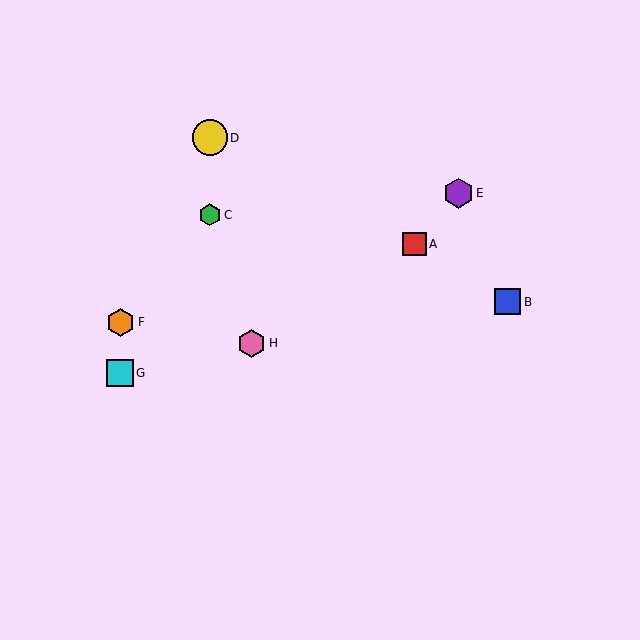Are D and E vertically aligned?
No, D is at x≈210 and E is at x≈458.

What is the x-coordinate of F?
Object F is at x≈121.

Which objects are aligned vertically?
Objects C, D are aligned vertically.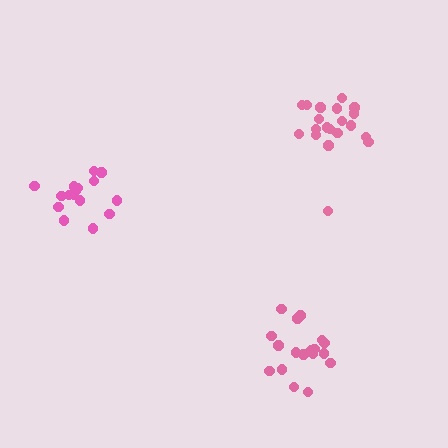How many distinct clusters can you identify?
There are 3 distinct clusters.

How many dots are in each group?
Group 1: 18 dots, Group 2: 16 dots, Group 3: 20 dots (54 total).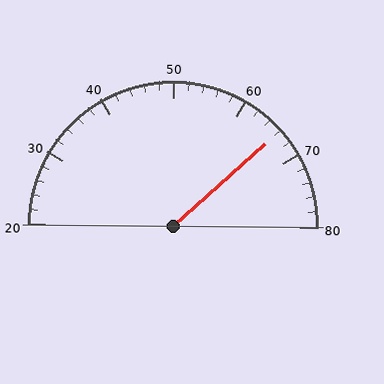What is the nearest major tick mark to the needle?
The nearest major tick mark is 70.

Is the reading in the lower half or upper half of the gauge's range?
The reading is in the upper half of the range (20 to 80).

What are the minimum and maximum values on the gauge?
The gauge ranges from 20 to 80.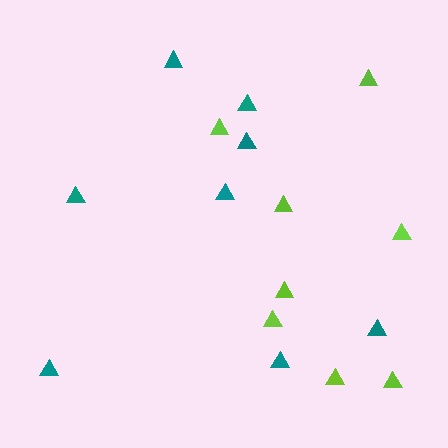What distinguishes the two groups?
There are 2 groups: one group of lime triangles (8) and one group of teal triangles (8).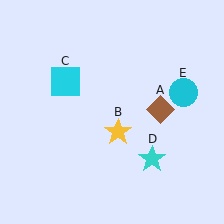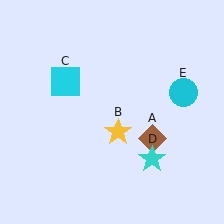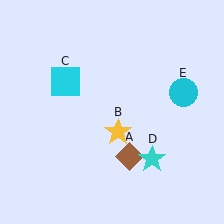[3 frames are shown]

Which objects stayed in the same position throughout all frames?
Yellow star (object B) and cyan square (object C) and cyan star (object D) and cyan circle (object E) remained stationary.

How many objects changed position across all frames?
1 object changed position: brown diamond (object A).